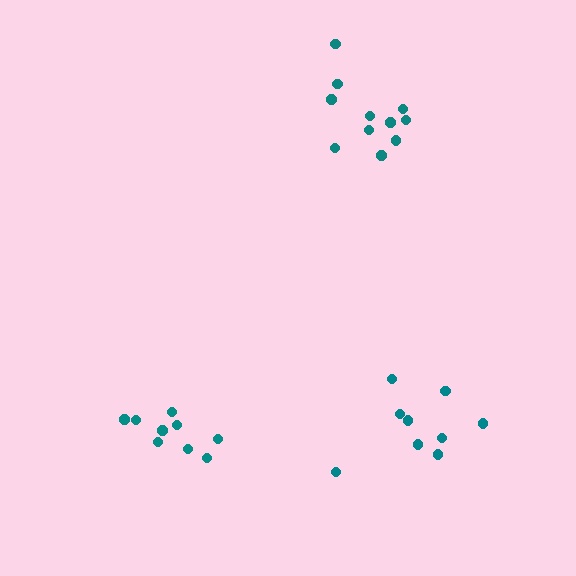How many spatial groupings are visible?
There are 3 spatial groupings.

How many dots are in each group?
Group 1: 11 dots, Group 2: 9 dots, Group 3: 9 dots (29 total).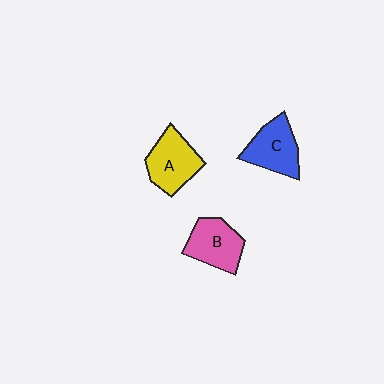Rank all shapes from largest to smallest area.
From largest to smallest: A (yellow), C (blue), B (pink).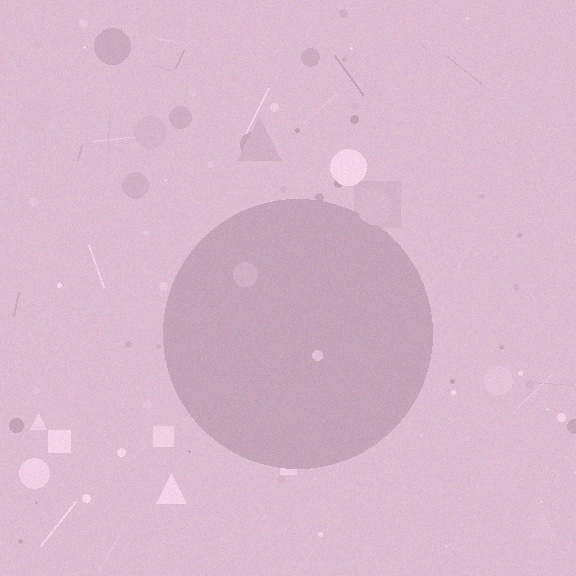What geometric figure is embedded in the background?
A circle is embedded in the background.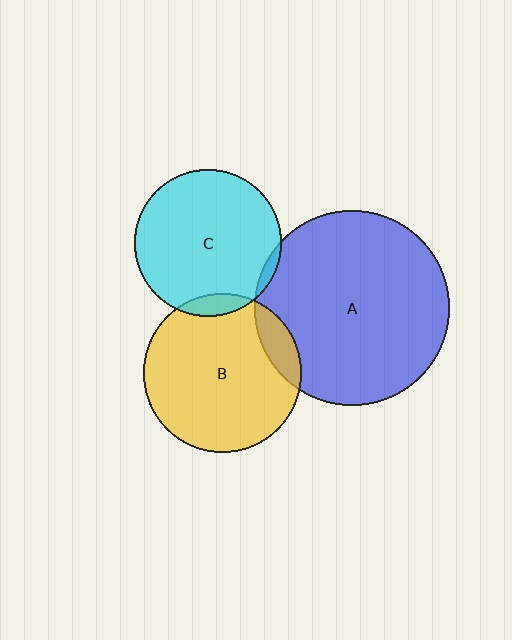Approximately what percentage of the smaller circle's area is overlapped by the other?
Approximately 10%.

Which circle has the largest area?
Circle A (blue).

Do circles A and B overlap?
Yes.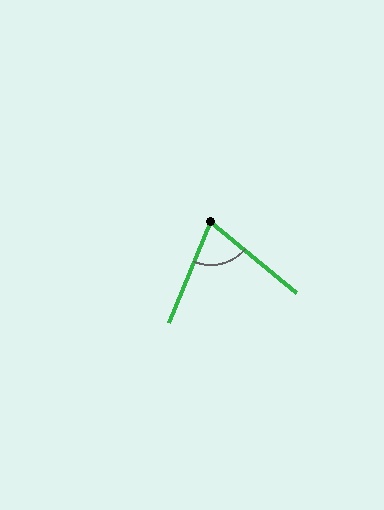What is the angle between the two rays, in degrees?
Approximately 73 degrees.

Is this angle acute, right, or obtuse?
It is acute.